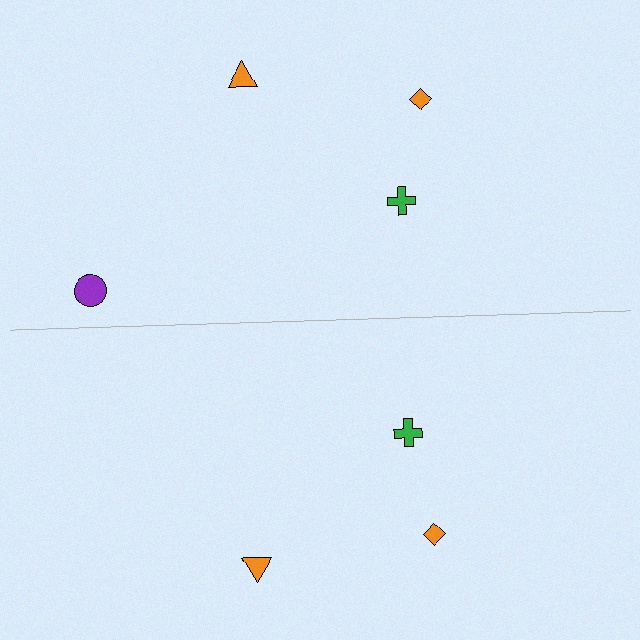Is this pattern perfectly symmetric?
No, the pattern is not perfectly symmetric. A purple circle is missing from the bottom side.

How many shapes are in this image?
There are 7 shapes in this image.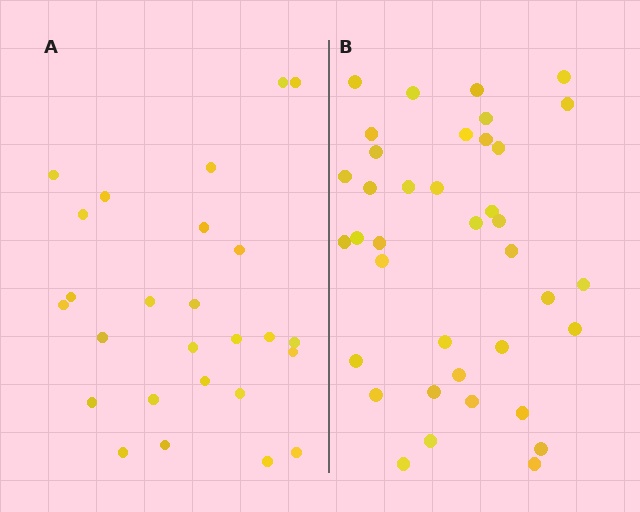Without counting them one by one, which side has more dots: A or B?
Region B (the right region) has more dots.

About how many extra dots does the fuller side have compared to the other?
Region B has roughly 12 or so more dots than region A.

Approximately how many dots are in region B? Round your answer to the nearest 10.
About 40 dots. (The exact count is 38, which rounds to 40.)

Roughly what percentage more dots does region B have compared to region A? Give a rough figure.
About 45% more.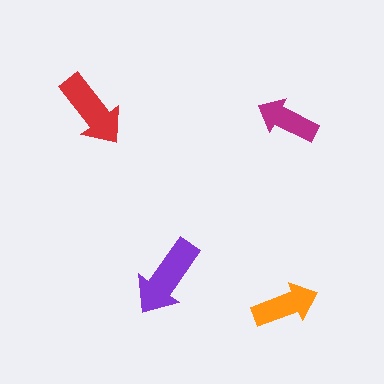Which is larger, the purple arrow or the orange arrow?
The purple one.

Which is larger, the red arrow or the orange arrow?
The red one.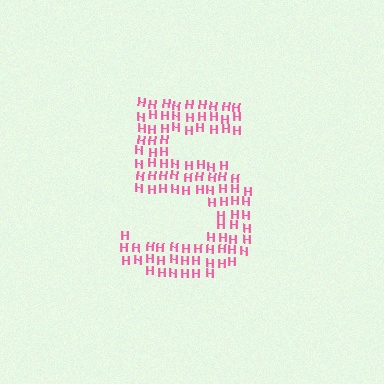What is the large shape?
The large shape is the digit 5.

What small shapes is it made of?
It is made of small letter H's.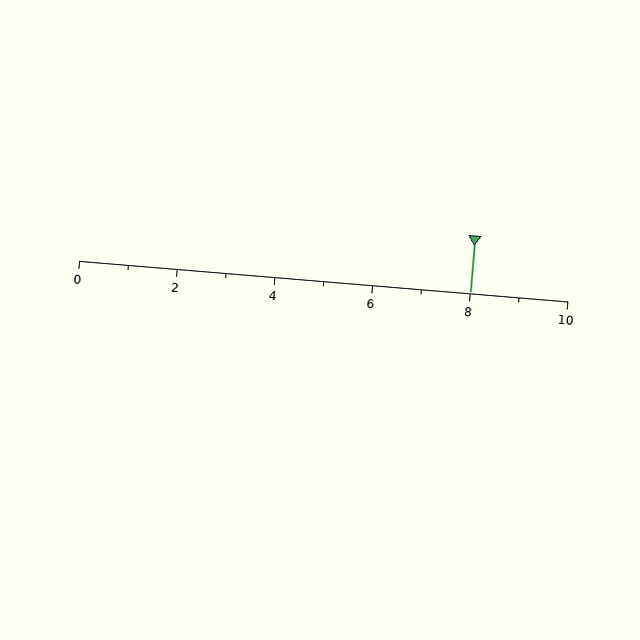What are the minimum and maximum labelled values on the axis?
The axis runs from 0 to 10.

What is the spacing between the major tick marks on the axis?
The major ticks are spaced 2 apart.